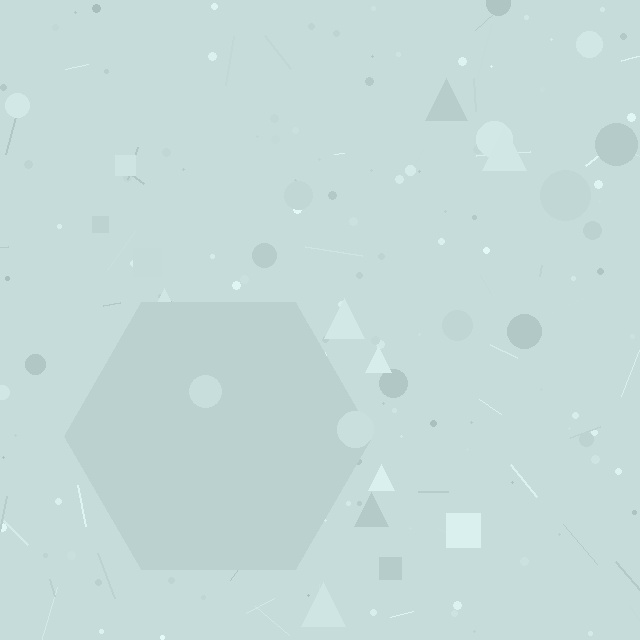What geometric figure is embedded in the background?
A hexagon is embedded in the background.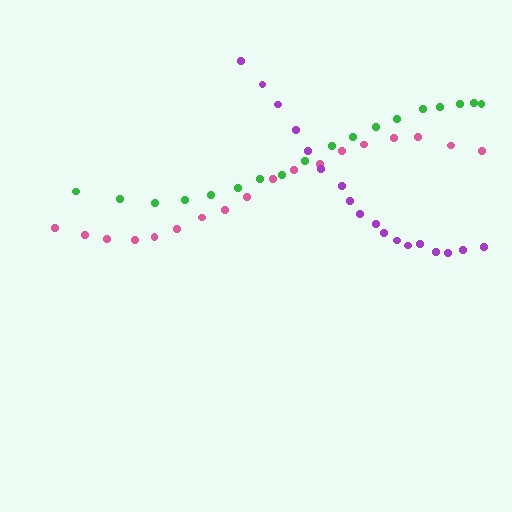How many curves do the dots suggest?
There are 3 distinct paths.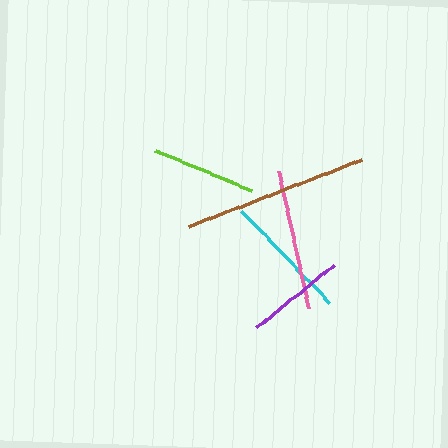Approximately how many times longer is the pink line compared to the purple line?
The pink line is approximately 1.4 times the length of the purple line.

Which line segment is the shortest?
The purple line is the shortest at approximately 99 pixels.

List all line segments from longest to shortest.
From longest to shortest: brown, pink, cyan, lime, purple.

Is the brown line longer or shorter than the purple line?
The brown line is longer than the purple line.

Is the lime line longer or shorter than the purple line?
The lime line is longer than the purple line.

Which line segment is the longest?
The brown line is the longest at approximately 186 pixels.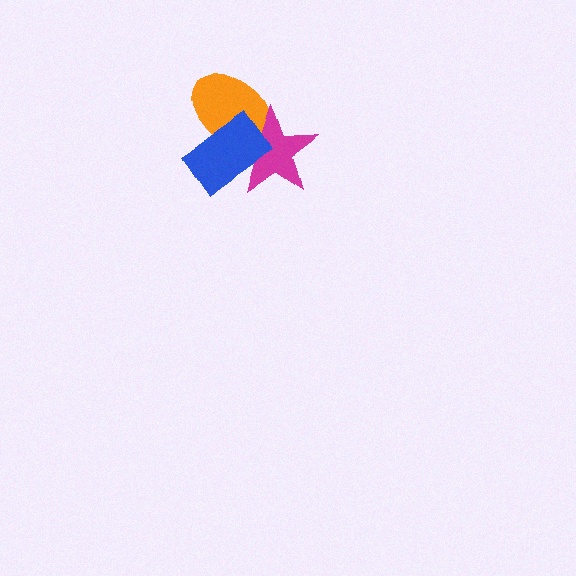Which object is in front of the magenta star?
The blue rectangle is in front of the magenta star.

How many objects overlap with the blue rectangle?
2 objects overlap with the blue rectangle.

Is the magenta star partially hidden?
Yes, it is partially covered by another shape.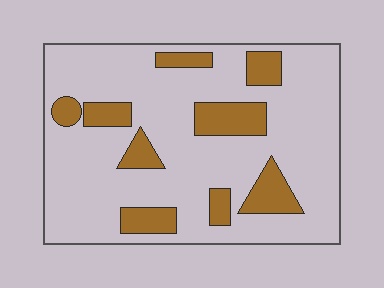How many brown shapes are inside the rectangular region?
9.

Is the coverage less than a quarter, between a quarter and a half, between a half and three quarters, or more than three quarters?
Less than a quarter.